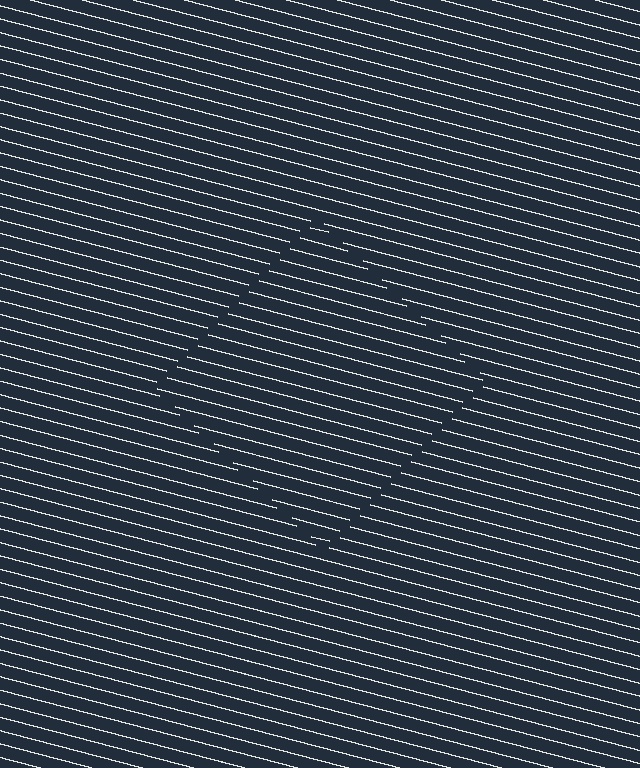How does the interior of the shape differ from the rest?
The interior of the shape contains the same grating, shifted by half a period — the contour is defined by the phase discontinuity where line-ends from the inner and outer gratings abut.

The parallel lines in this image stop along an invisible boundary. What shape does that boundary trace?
An illusory square. The interior of the shape contains the same grating, shifted by half a period — the contour is defined by the phase discontinuity where line-ends from the inner and outer gratings abut.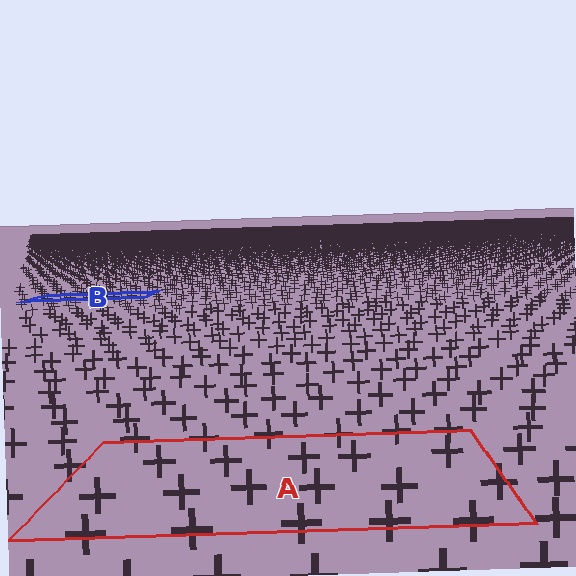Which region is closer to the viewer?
Region A is closer. The texture elements there are larger and more spread out.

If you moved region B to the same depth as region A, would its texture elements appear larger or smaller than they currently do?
They would appear larger. At a closer depth, the same texture elements are projected at a bigger on-screen size.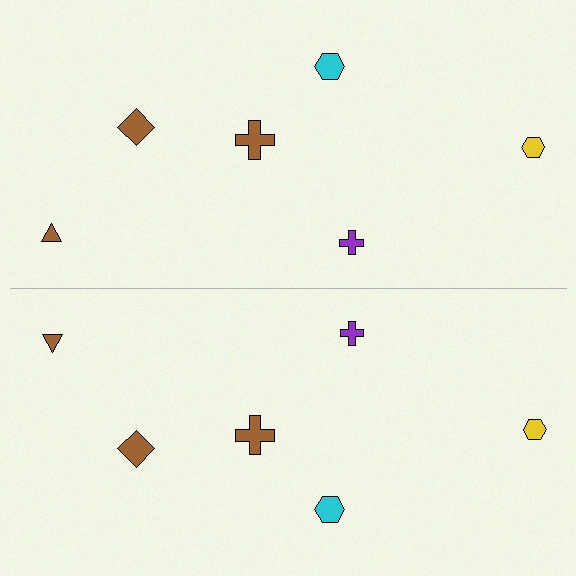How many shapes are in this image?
There are 12 shapes in this image.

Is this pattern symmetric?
Yes, this pattern has bilateral (reflection) symmetry.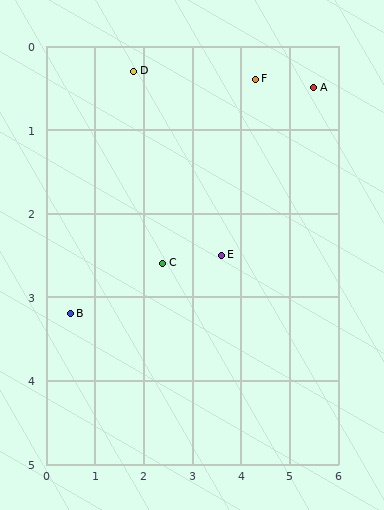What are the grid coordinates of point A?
Point A is at approximately (5.5, 0.5).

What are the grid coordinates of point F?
Point F is at approximately (4.3, 0.4).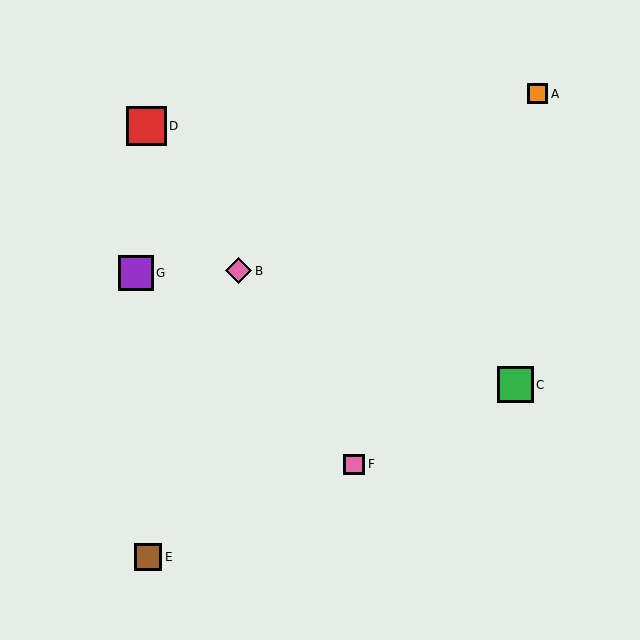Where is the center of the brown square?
The center of the brown square is at (148, 557).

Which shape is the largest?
The red square (labeled D) is the largest.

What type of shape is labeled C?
Shape C is a green square.